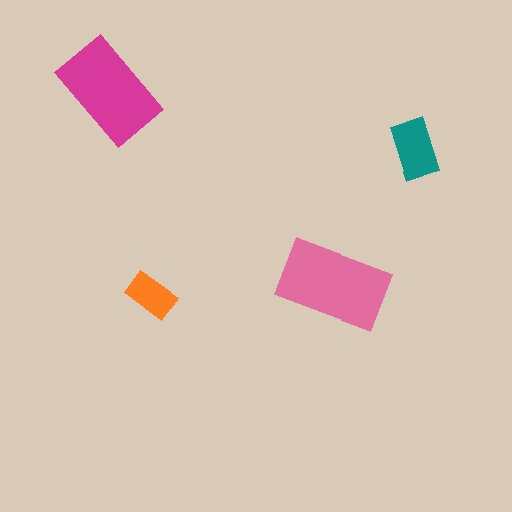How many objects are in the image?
There are 4 objects in the image.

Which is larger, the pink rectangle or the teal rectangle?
The pink one.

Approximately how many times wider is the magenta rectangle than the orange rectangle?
About 2 times wider.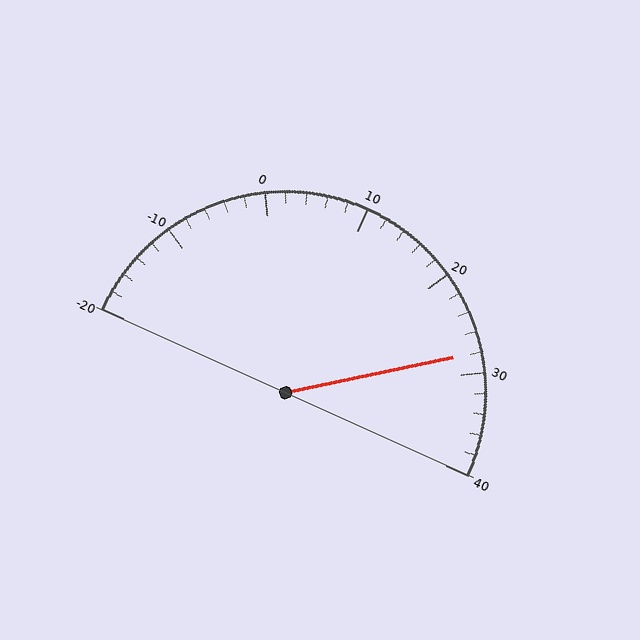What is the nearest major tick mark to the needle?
The nearest major tick mark is 30.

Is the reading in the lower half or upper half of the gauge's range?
The reading is in the upper half of the range (-20 to 40).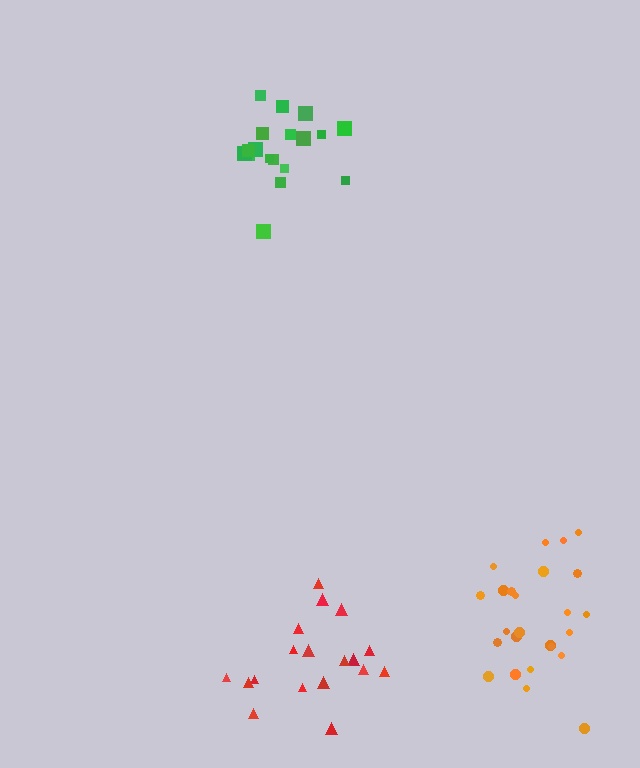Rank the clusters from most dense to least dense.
green, orange, red.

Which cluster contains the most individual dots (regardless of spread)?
Orange (25).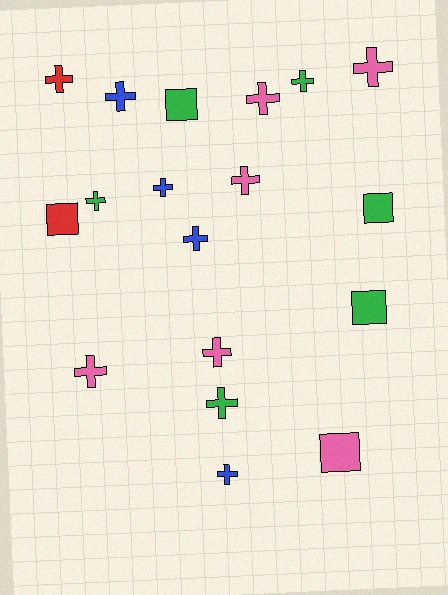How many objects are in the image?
There are 18 objects.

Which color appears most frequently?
Pink, with 6 objects.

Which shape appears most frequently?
Cross, with 13 objects.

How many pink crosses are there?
There are 5 pink crosses.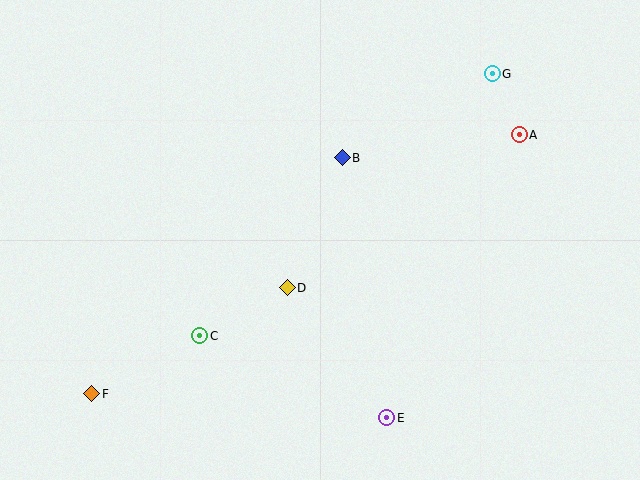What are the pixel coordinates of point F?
Point F is at (92, 394).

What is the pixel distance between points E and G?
The distance between E and G is 360 pixels.